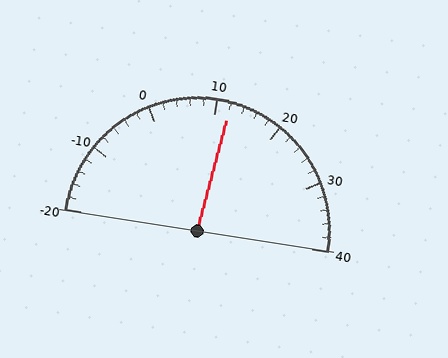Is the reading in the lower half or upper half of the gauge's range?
The reading is in the upper half of the range (-20 to 40).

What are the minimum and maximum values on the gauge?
The gauge ranges from -20 to 40.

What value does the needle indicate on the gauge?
The needle indicates approximately 12.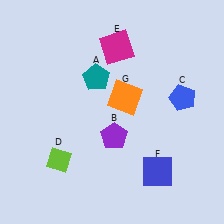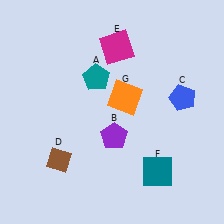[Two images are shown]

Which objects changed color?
D changed from lime to brown. F changed from blue to teal.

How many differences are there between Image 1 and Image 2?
There are 2 differences between the two images.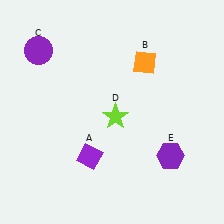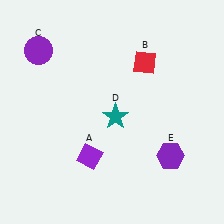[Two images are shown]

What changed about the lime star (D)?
In Image 1, D is lime. In Image 2, it changed to teal.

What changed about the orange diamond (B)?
In Image 1, B is orange. In Image 2, it changed to red.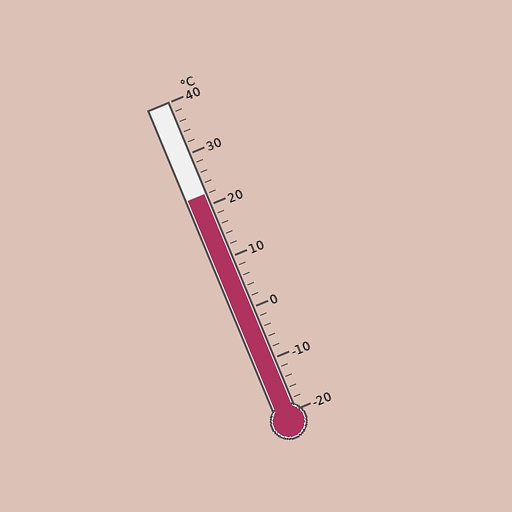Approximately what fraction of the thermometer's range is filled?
The thermometer is filled to approximately 70% of its range.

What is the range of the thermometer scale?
The thermometer scale ranges from -20°C to 40°C.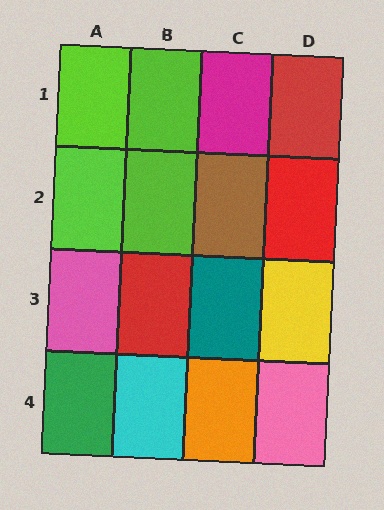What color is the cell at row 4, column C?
Orange.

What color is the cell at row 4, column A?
Green.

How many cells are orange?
1 cell is orange.